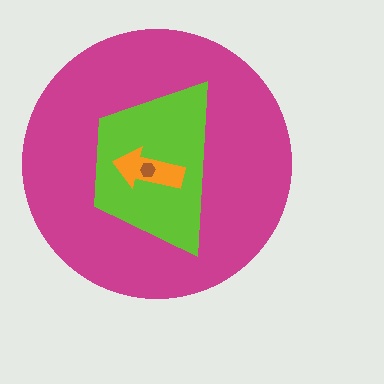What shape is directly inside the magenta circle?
The lime trapezoid.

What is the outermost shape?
The magenta circle.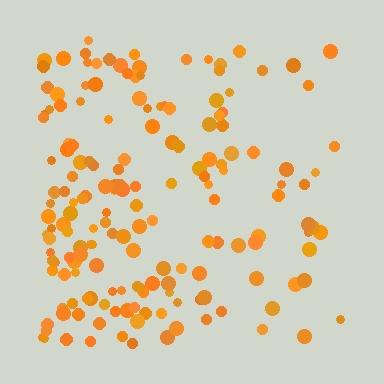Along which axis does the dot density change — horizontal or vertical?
Horizontal.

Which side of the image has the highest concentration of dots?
The left.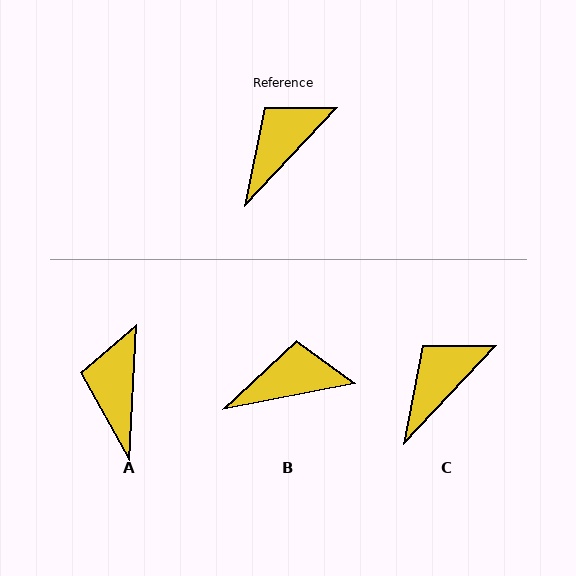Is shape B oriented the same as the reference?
No, it is off by about 36 degrees.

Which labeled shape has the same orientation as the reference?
C.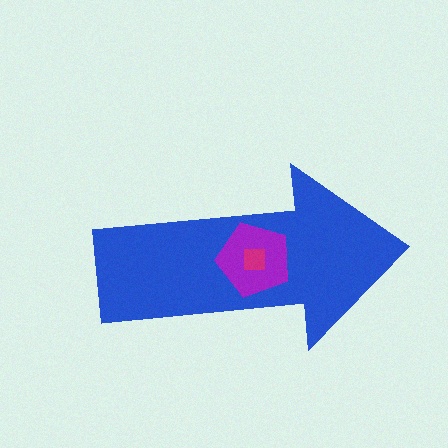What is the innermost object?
The magenta square.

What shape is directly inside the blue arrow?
The purple pentagon.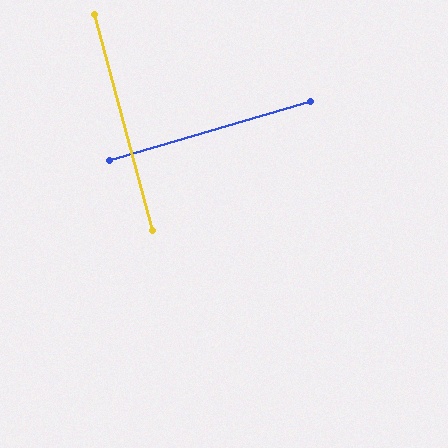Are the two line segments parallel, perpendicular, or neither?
Perpendicular — they meet at approximately 88°.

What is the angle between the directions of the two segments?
Approximately 88 degrees.